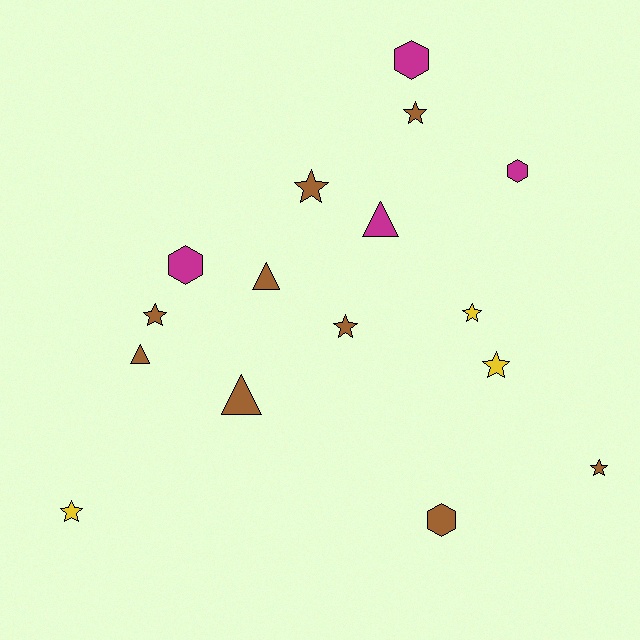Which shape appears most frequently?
Star, with 8 objects.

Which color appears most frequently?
Brown, with 9 objects.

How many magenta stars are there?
There are no magenta stars.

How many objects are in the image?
There are 16 objects.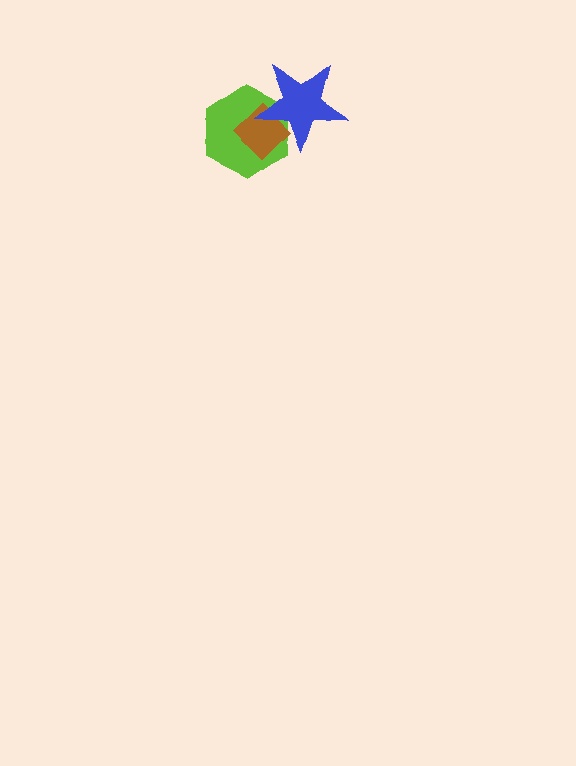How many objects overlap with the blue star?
2 objects overlap with the blue star.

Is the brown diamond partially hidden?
Yes, it is partially covered by another shape.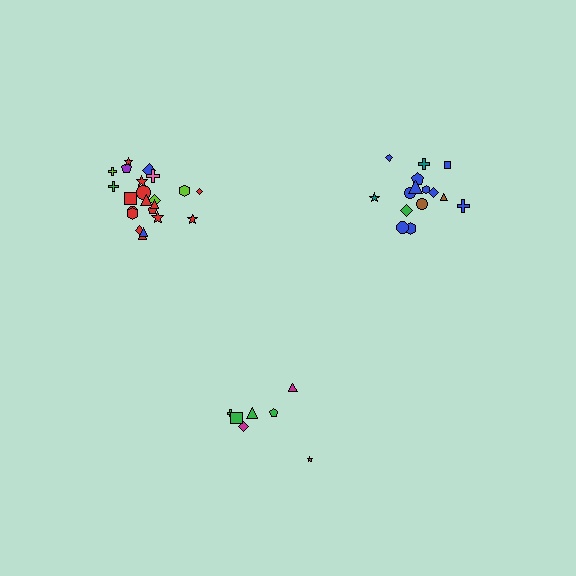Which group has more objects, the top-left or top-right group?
The top-left group.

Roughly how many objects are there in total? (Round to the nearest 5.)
Roughly 45 objects in total.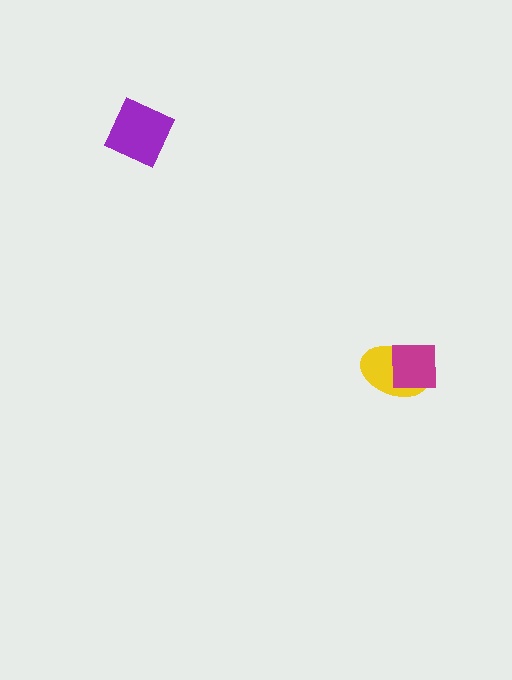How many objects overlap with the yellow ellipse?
1 object overlaps with the yellow ellipse.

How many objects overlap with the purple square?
0 objects overlap with the purple square.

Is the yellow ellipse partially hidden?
Yes, it is partially covered by another shape.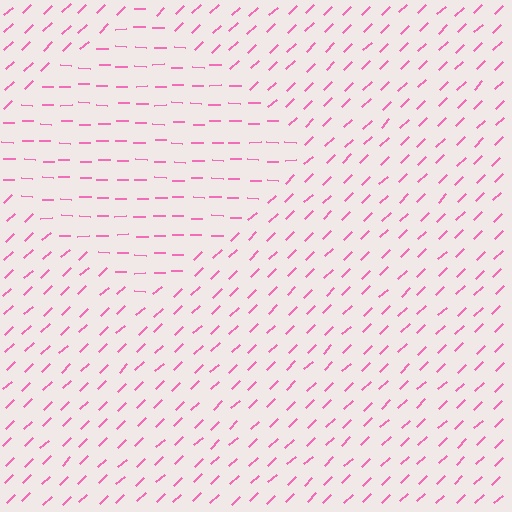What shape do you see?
I see a diamond.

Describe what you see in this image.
The image is filled with small pink line segments. A diamond region in the image has lines oriented differently from the surrounding lines, creating a visible texture boundary.